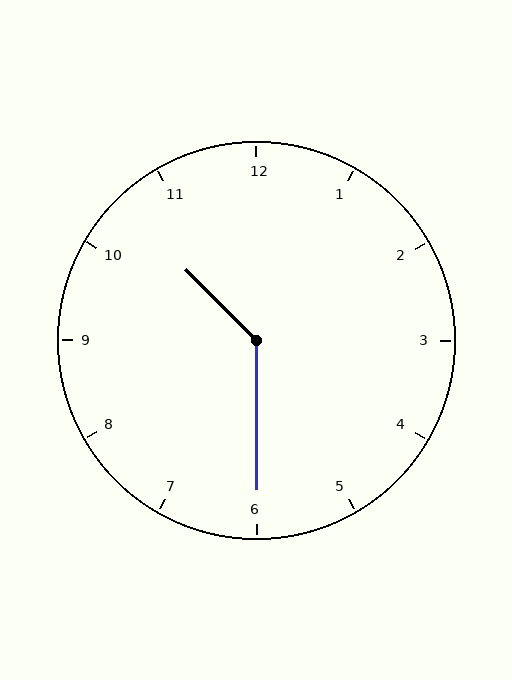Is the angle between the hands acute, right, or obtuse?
It is obtuse.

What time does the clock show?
10:30.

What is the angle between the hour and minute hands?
Approximately 135 degrees.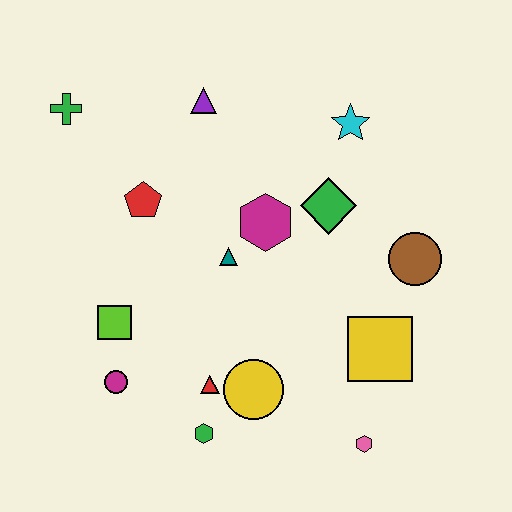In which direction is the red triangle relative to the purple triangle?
The red triangle is below the purple triangle.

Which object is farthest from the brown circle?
The green cross is farthest from the brown circle.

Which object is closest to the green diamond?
The magenta hexagon is closest to the green diamond.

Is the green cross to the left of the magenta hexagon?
Yes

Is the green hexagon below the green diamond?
Yes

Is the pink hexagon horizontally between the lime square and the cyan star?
No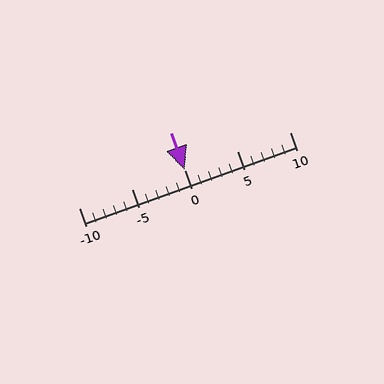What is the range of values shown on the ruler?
The ruler shows values from -10 to 10.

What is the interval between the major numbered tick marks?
The major tick marks are spaced 5 units apart.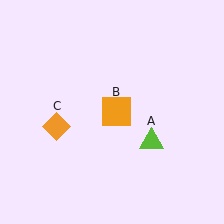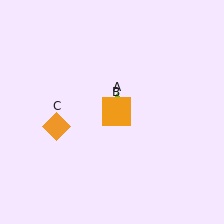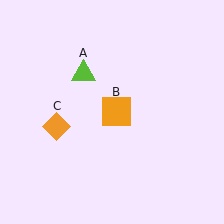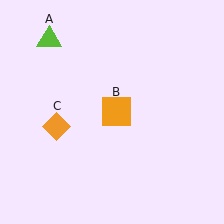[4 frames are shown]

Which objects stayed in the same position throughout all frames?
Orange square (object B) and orange diamond (object C) remained stationary.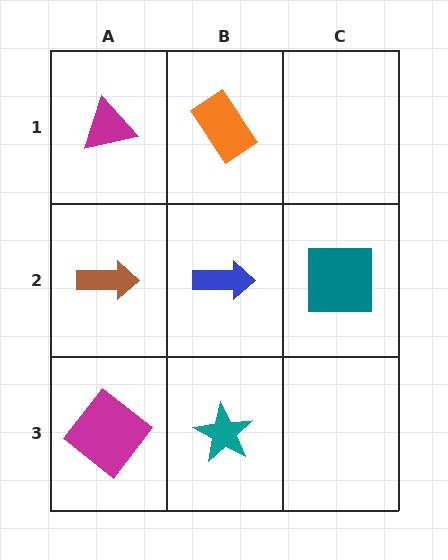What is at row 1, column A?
A magenta triangle.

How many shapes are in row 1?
2 shapes.